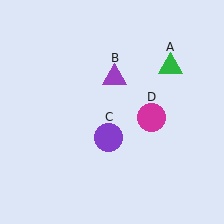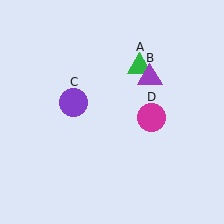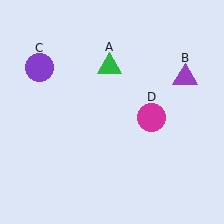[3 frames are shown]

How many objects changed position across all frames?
3 objects changed position: green triangle (object A), purple triangle (object B), purple circle (object C).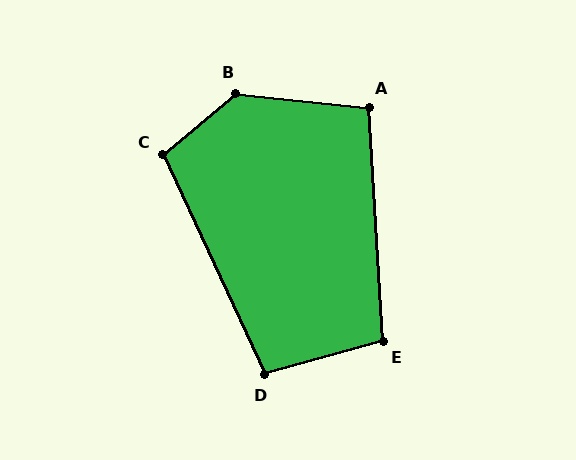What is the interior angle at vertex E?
Approximately 102 degrees (obtuse).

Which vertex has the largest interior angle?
B, at approximately 134 degrees.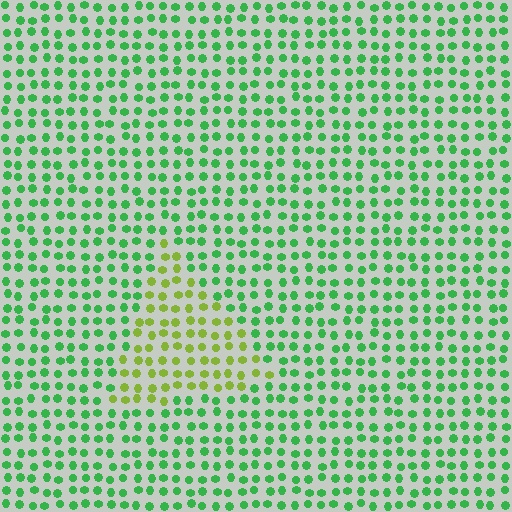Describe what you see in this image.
The image is filled with small green elements in a uniform arrangement. A triangle-shaped region is visible where the elements are tinted to a slightly different hue, forming a subtle color boundary.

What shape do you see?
I see a triangle.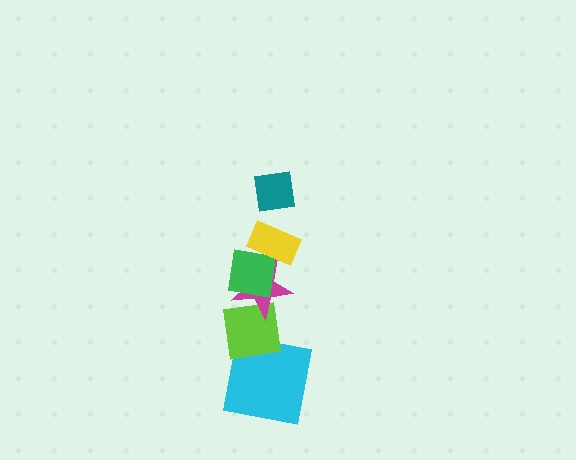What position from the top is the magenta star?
The magenta star is 4th from the top.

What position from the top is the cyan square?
The cyan square is 6th from the top.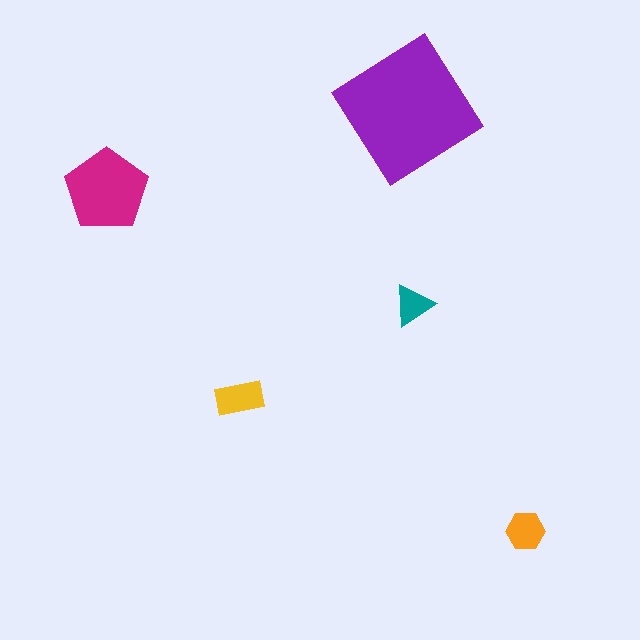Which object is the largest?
The purple diamond.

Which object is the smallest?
The teal triangle.